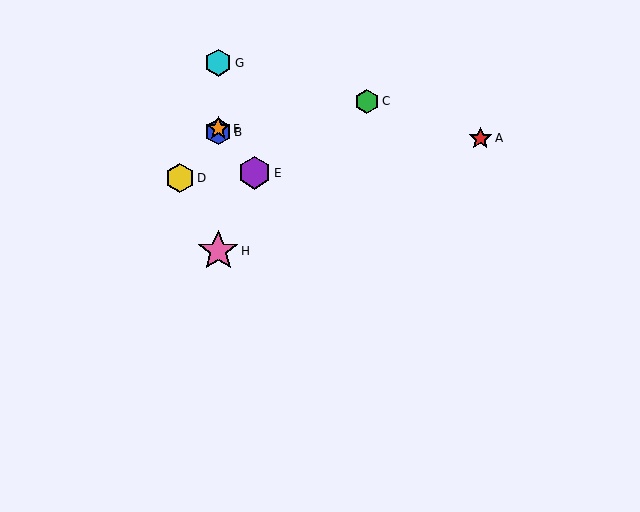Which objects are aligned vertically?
Objects B, F, G, H are aligned vertically.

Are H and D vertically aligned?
No, H is at x≈218 and D is at x≈180.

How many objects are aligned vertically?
4 objects (B, F, G, H) are aligned vertically.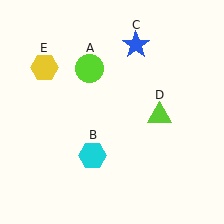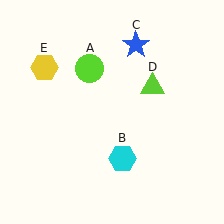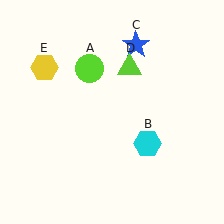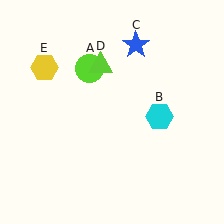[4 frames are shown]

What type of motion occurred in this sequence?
The cyan hexagon (object B), lime triangle (object D) rotated counterclockwise around the center of the scene.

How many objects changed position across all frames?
2 objects changed position: cyan hexagon (object B), lime triangle (object D).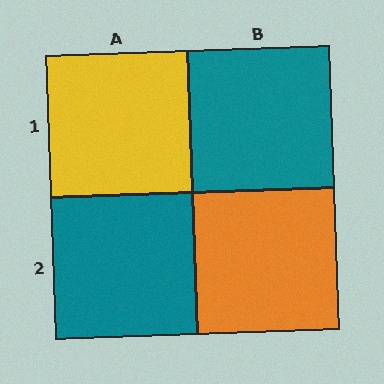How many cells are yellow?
1 cell is yellow.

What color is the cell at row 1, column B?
Teal.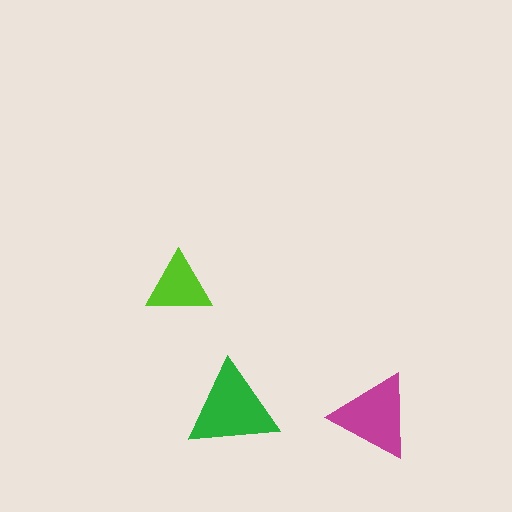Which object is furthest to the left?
The lime triangle is leftmost.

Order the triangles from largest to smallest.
the green one, the magenta one, the lime one.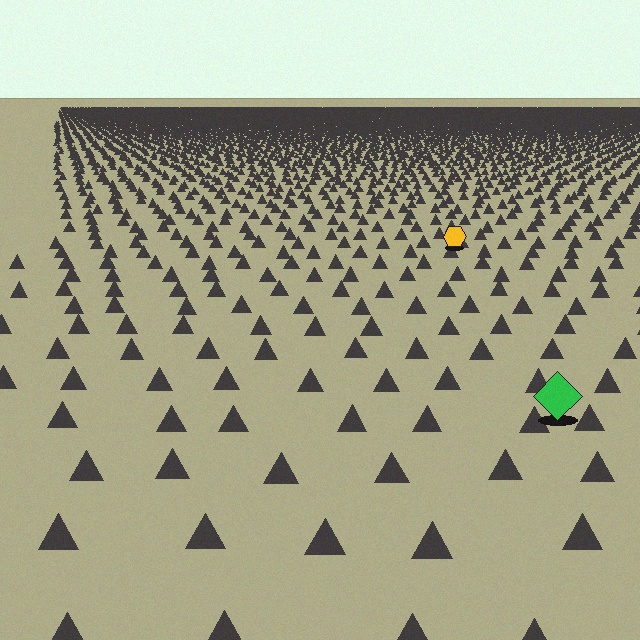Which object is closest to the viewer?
The green diamond is closest. The texture marks near it are larger and more spread out.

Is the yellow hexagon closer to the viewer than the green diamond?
No. The green diamond is closer — you can tell from the texture gradient: the ground texture is coarser near it.